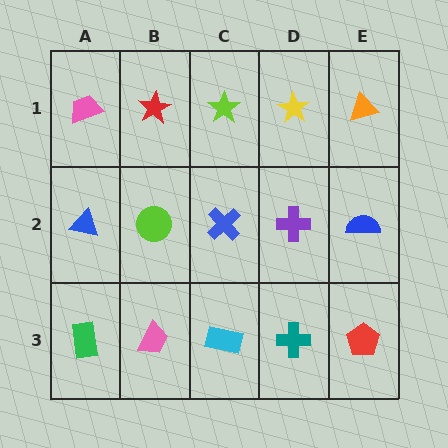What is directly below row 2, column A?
A green rectangle.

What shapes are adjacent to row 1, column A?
A blue triangle (row 2, column A), a red star (row 1, column B).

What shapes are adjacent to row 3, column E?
A blue semicircle (row 2, column E), a teal cross (row 3, column D).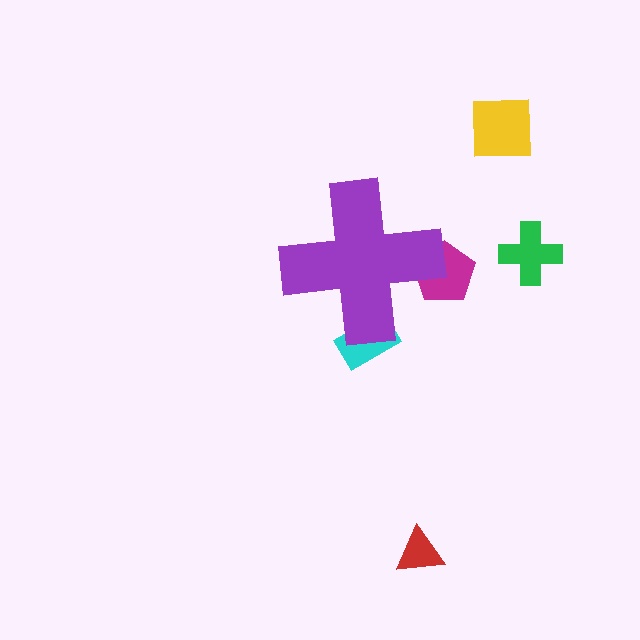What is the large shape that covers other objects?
A purple cross.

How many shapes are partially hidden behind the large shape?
2 shapes are partially hidden.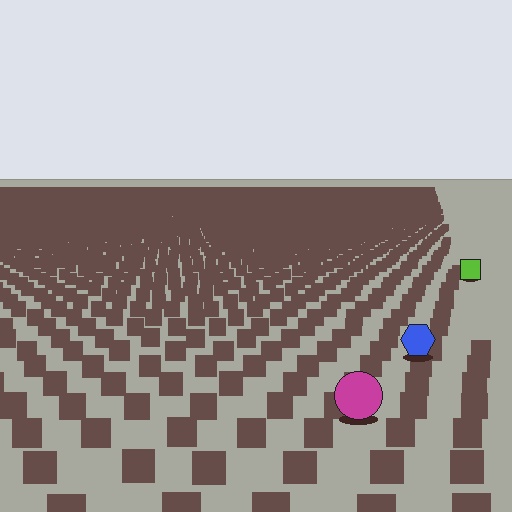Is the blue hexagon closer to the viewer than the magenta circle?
No. The magenta circle is closer — you can tell from the texture gradient: the ground texture is coarser near it.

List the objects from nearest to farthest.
From nearest to farthest: the magenta circle, the blue hexagon, the lime square.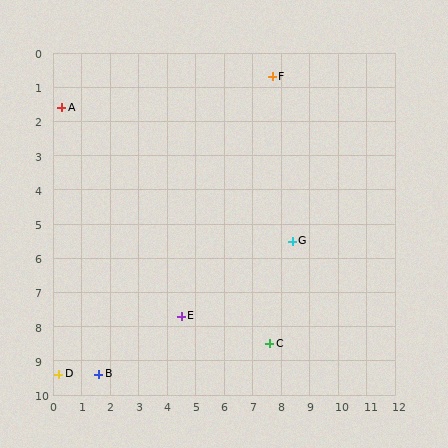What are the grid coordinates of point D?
Point D is at approximately (0.2, 9.4).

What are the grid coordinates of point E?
Point E is at approximately (4.5, 7.7).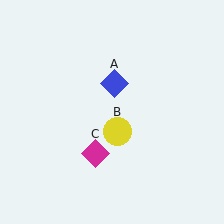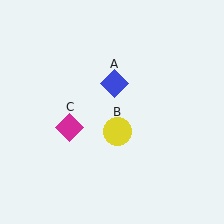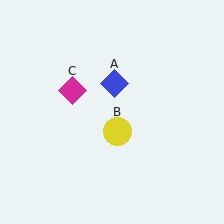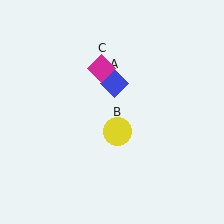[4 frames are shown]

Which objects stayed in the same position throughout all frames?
Blue diamond (object A) and yellow circle (object B) remained stationary.